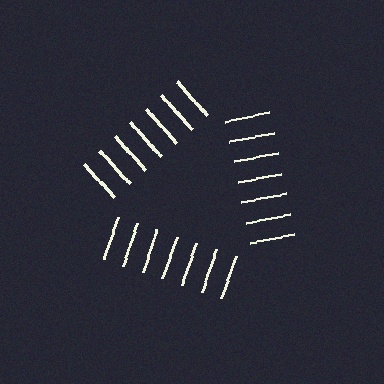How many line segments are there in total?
21 — 7 along each of the 3 edges.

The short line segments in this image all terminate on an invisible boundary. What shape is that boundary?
An illusory triangle — the line segments terminate on its edges but no continuous stroke is drawn.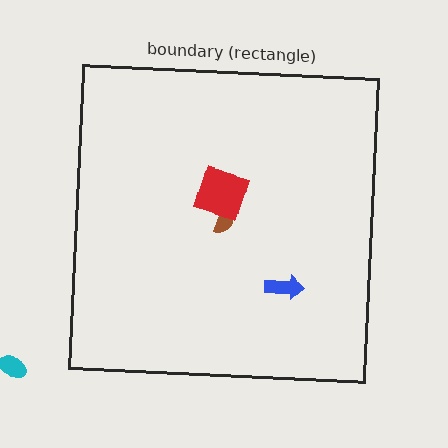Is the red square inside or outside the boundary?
Inside.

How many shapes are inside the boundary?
3 inside, 1 outside.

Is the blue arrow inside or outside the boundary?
Inside.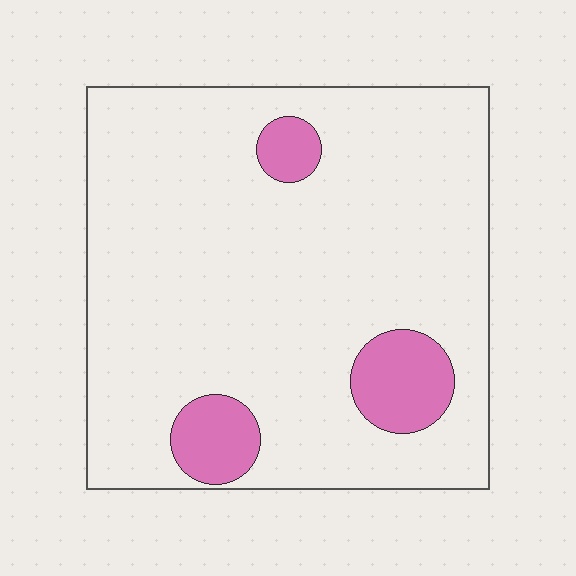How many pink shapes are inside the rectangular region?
3.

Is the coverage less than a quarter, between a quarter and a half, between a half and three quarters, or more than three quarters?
Less than a quarter.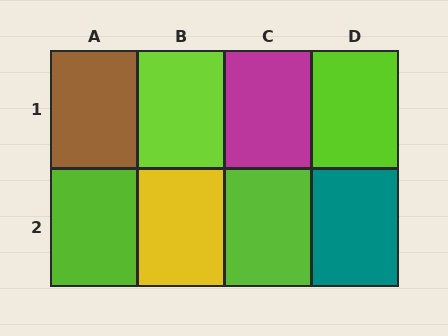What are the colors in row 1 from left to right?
Brown, lime, magenta, lime.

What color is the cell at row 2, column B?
Yellow.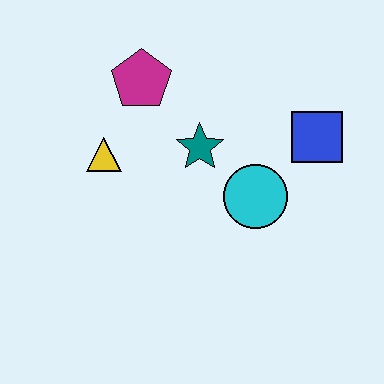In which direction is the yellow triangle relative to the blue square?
The yellow triangle is to the left of the blue square.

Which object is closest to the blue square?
The cyan circle is closest to the blue square.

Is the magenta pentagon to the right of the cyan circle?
No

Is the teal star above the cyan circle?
Yes